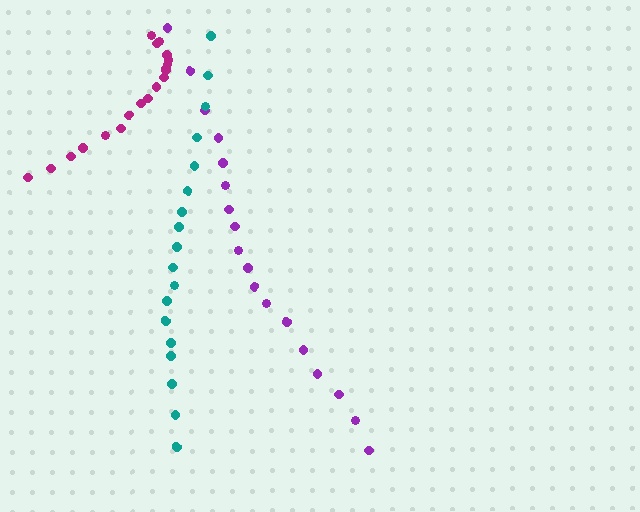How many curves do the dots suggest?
There are 3 distinct paths.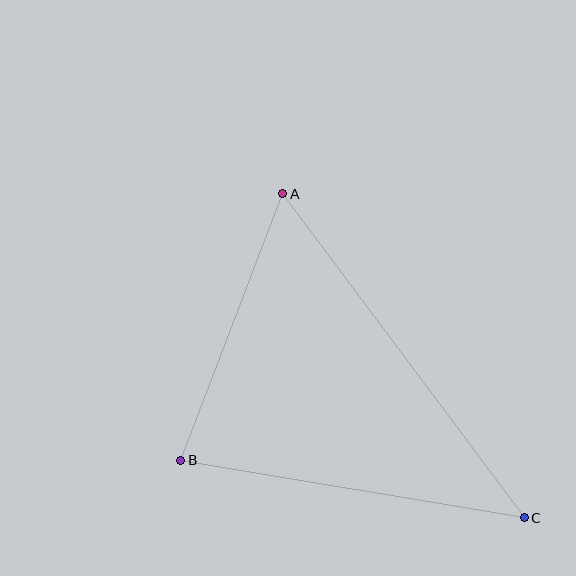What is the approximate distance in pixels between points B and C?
The distance between B and C is approximately 348 pixels.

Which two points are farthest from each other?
Points A and C are farthest from each other.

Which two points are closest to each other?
Points A and B are closest to each other.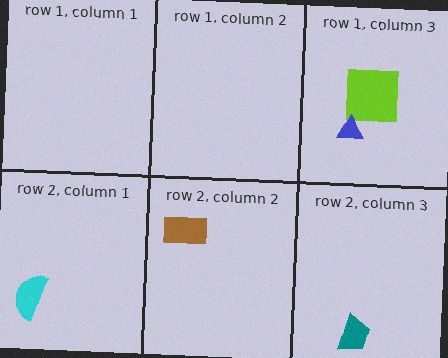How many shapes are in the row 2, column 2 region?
1.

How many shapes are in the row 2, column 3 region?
1.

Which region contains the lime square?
The row 1, column 3 region.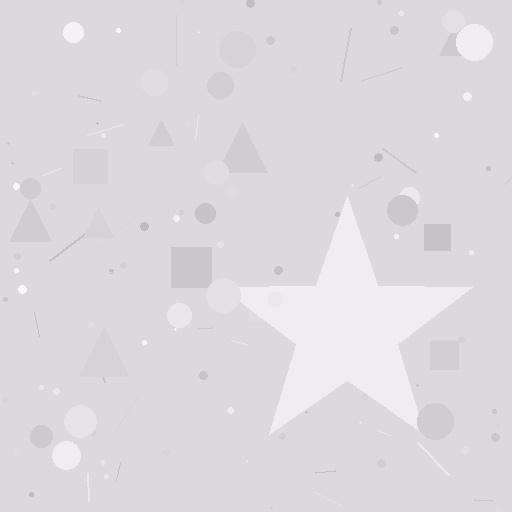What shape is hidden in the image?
A star is hidden in the image.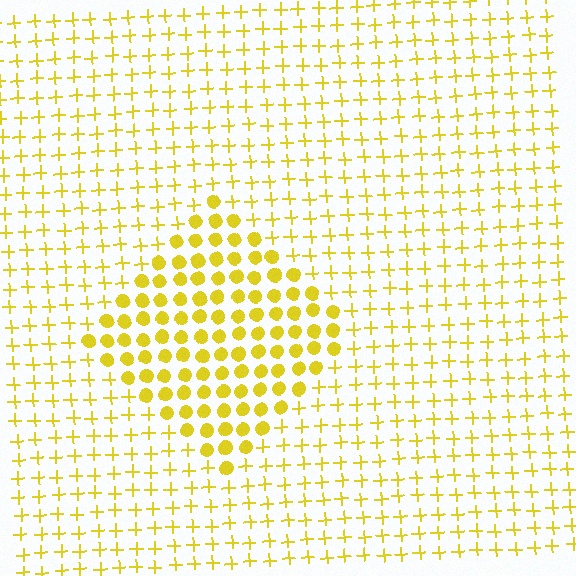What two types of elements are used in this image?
The image uses circles inside the diamond region and plus signs outside it.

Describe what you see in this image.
The image is filled with small yellow elements arranged in a uniform grid. A diamond-shaped region contains circles, while the surrounding area contains plus signs. The boundary is defined purely by the change in element shape.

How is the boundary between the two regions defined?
The boundary is defined by a change in element shape: circles inside vs. plus signs outside. All elements share the same color and spacing.